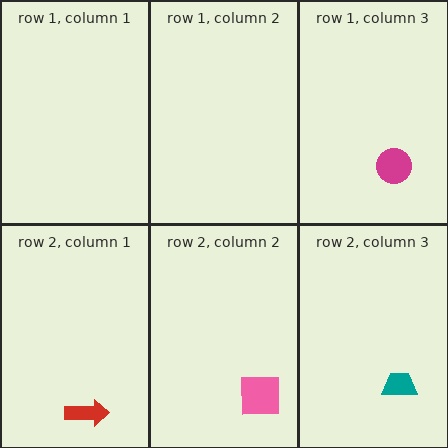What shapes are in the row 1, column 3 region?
The magenta circle.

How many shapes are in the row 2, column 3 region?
1.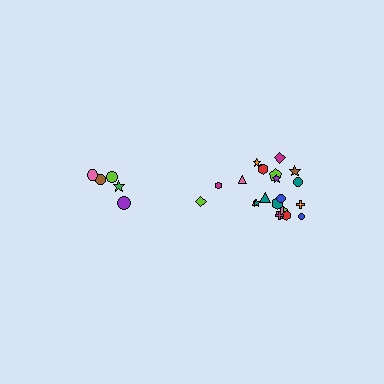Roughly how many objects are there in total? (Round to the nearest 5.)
Roughly 25 objects in total.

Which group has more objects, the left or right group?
The right group.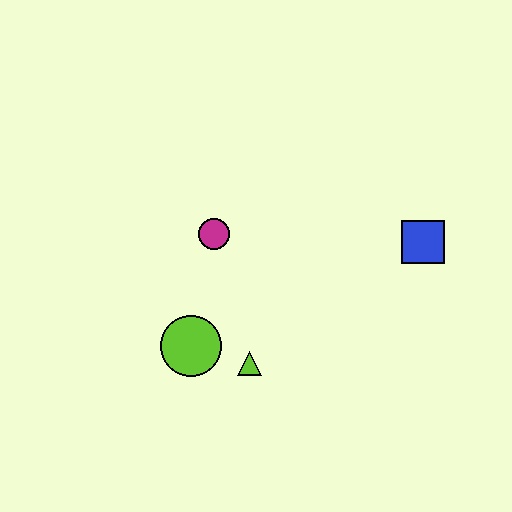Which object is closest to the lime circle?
The lime triangle is closest to the lime circle.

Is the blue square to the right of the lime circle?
Yes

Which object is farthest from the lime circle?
The blue square is farthest from the lime circle.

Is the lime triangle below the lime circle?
Yes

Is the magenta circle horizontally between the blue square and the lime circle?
Yes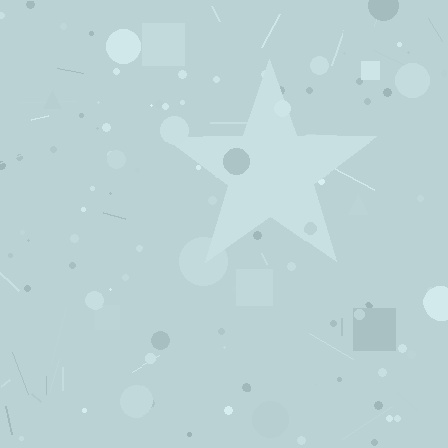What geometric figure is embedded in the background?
A star is embedded in the background.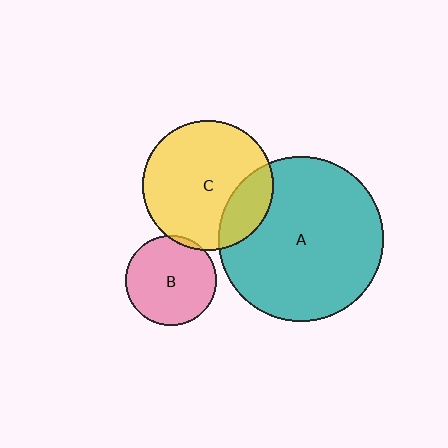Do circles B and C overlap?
Yes.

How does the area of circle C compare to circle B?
Approximately 2.1 times.